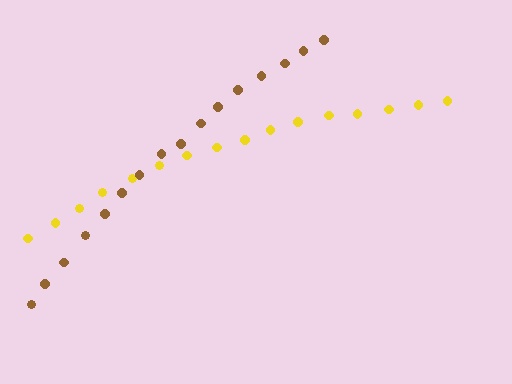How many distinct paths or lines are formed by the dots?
There are 2 distinct paths.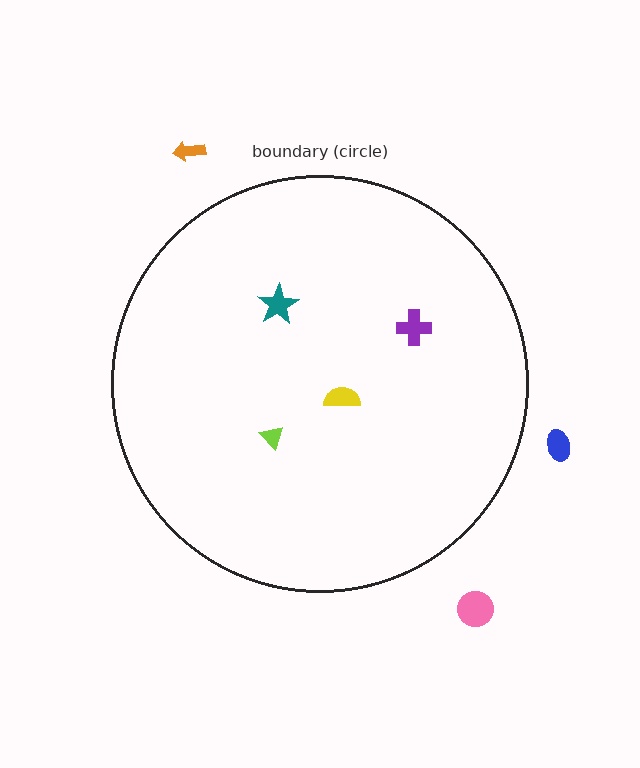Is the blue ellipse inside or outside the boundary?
Outside.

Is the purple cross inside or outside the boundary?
Inside.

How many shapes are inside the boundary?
4 inside, 3 outside.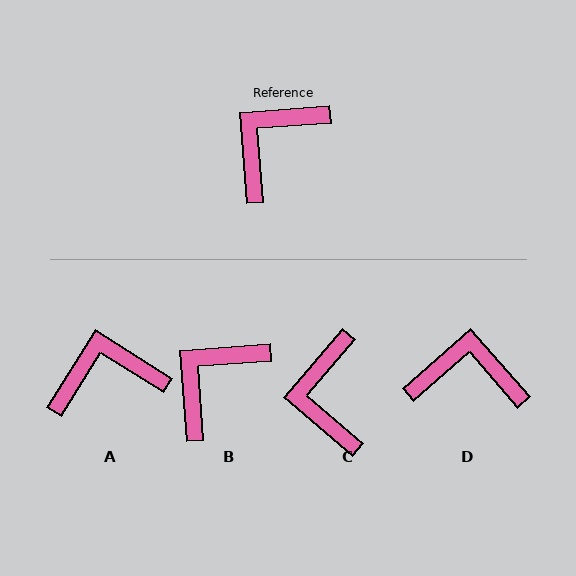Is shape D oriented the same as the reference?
No, it is off by about 53 degrees.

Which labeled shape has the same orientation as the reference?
B.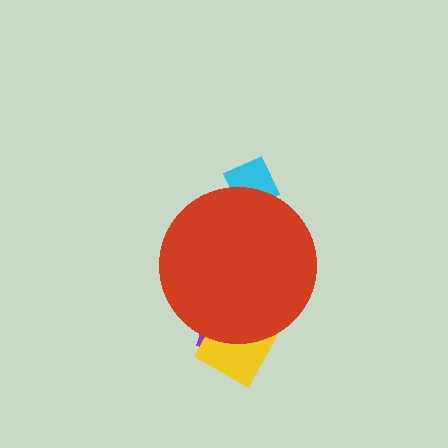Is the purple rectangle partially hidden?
Yes, the purple rectangle is partially hidden behind the red circle.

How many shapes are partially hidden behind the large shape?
3 shapes are partially hidden.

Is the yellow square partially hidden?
Yes, the yellow square is partially hidden behind the red circle.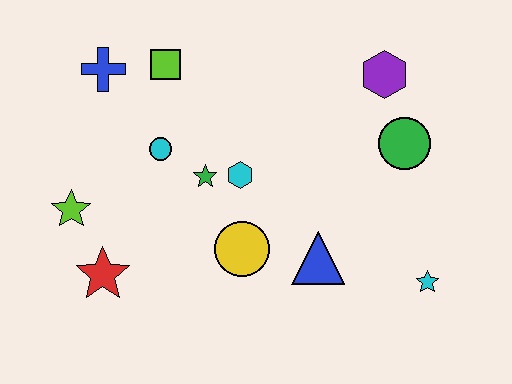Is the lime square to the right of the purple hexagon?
No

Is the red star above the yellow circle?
No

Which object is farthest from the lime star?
The cyan star is farthest from the lime star.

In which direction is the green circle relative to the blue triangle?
The green circle is above the blue triangle.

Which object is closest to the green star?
The cyan hexagon is closest to the green star.